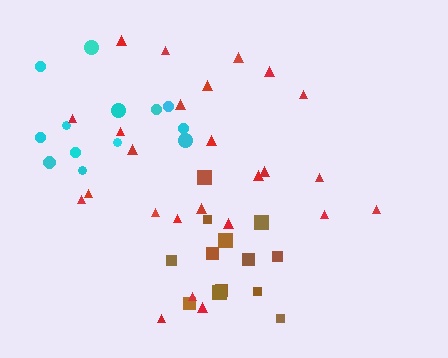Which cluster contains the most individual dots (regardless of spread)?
Red (25).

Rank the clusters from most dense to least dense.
cyan, red, brown.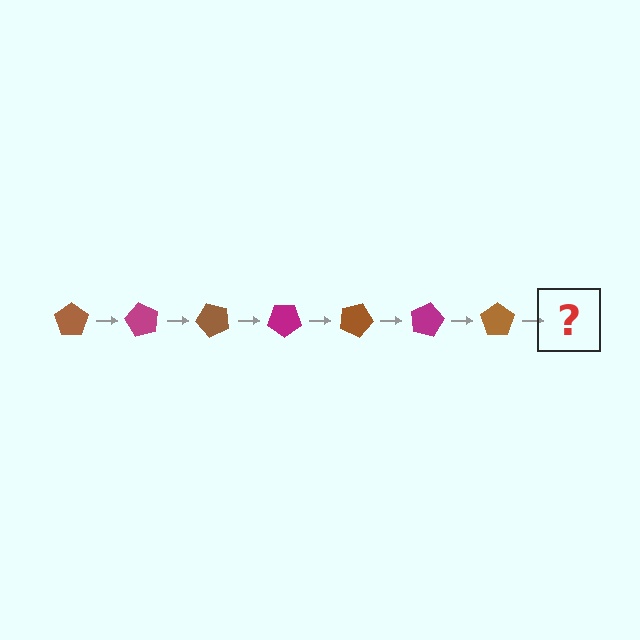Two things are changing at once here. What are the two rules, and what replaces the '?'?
The two rules are that it rotates 60 degrees each step and the color cycles through brown and magenta. The '?' should be a magenta pentagon, rotated 420 degrees from the start.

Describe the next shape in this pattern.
It should be a magenta pentagon, rotated 420 degrees from the start.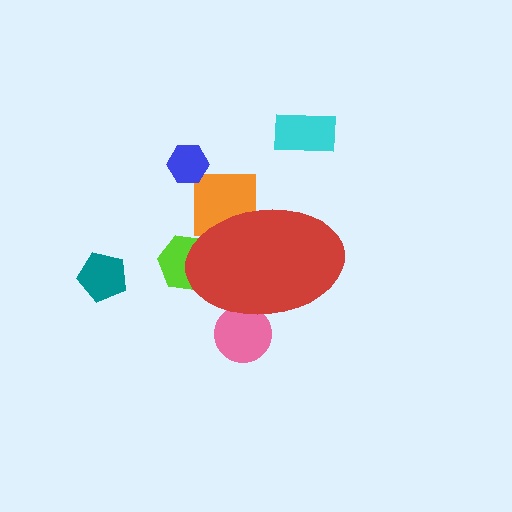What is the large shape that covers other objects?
A red ellipse.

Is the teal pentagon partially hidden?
No, the teal pentagon is fully visible.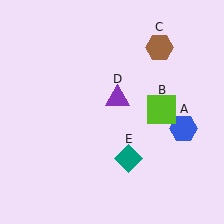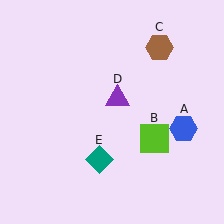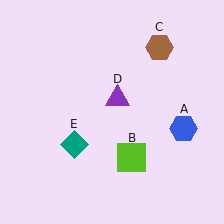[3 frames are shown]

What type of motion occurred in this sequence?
The lime square (object B), teal diamond (object E) rotated clockwise around the center of the scene.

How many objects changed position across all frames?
2 objects changed position: lime square (object B), teal diamond (object E).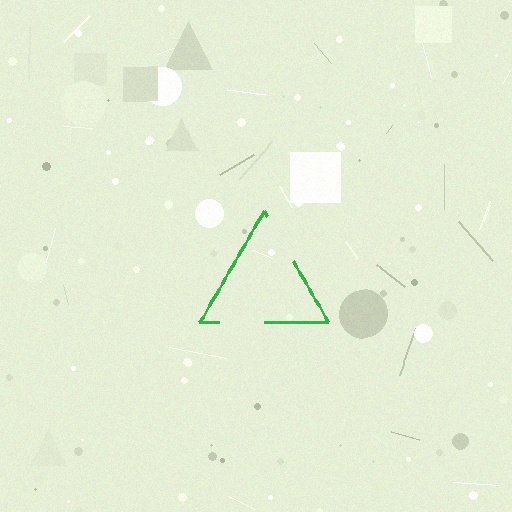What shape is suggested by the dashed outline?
The dashed outline suggests a triangle.